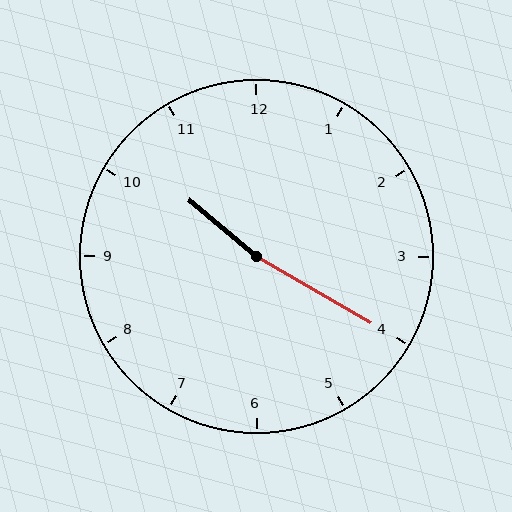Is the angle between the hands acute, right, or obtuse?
It is obtuse.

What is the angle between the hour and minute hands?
Approximately 170 degrees.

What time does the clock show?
10:20.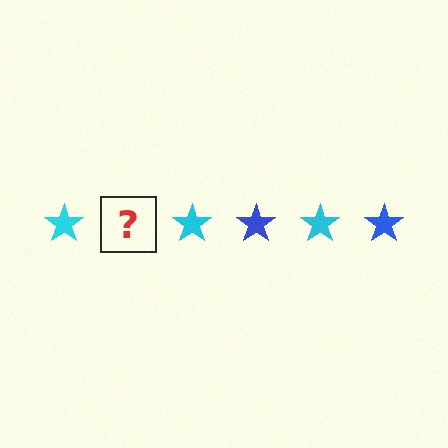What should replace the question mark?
The question mark should be replaced with a blue star.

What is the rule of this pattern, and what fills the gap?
The rule is that the pattern cycles through cyan, blue stars. The gap should be filled with a blue star.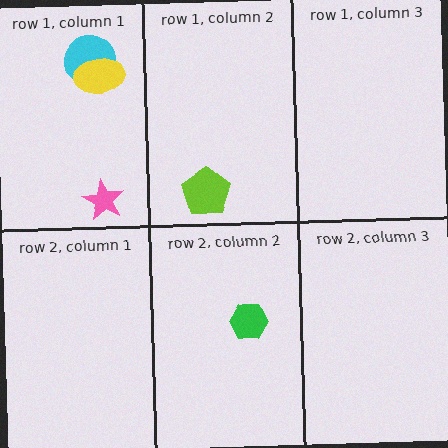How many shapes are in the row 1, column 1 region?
3.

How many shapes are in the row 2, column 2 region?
1.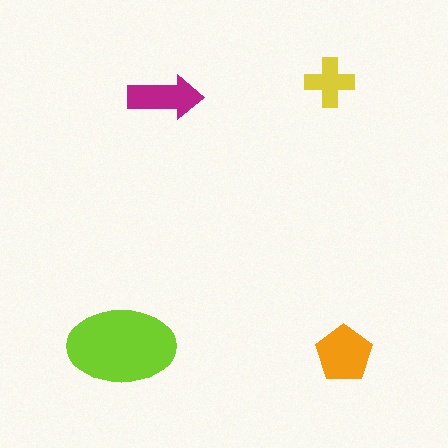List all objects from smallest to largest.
The yellow cross, the magenta arrow, the orange pentagon, the lime ellipse.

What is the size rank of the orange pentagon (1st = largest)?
2nd.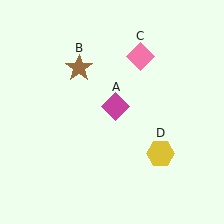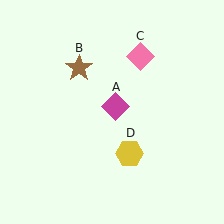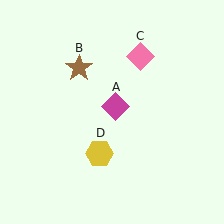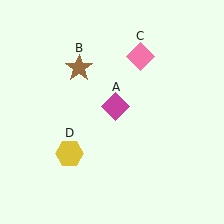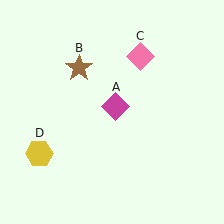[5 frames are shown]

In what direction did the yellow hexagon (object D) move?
The yellow hexagon (object D) moved left.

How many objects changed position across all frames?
1 object changed position: yellow hexagon (object D).